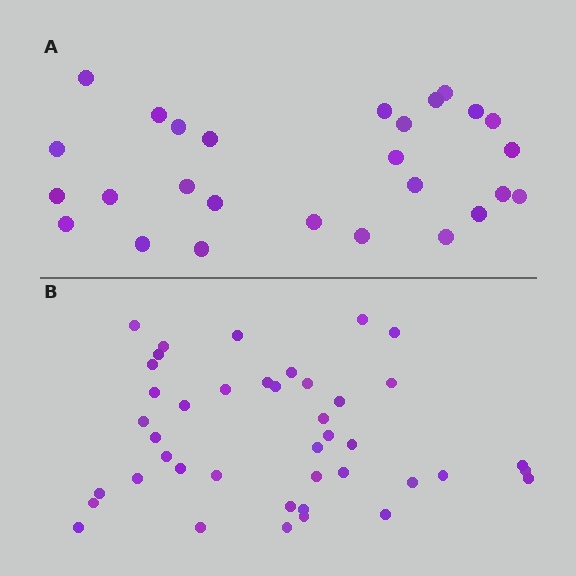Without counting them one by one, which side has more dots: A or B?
Region B (the bottom region) has more dots.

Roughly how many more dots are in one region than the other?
Region B has approximately 15 more dots than region A.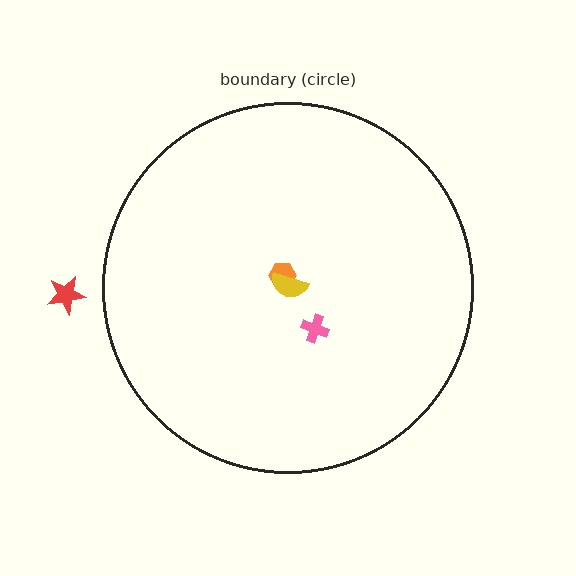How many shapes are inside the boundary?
3 inside, 1 outside.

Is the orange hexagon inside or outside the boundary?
Inside.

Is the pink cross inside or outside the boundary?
Inside.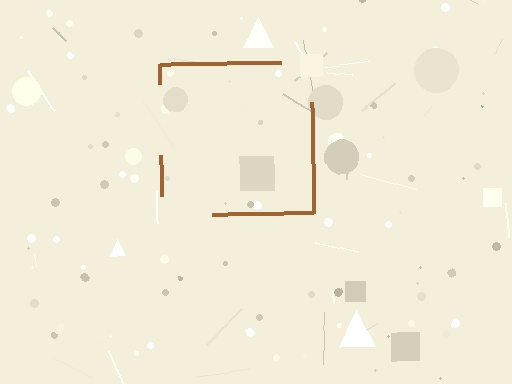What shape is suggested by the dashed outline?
The dashed outline suggests a square.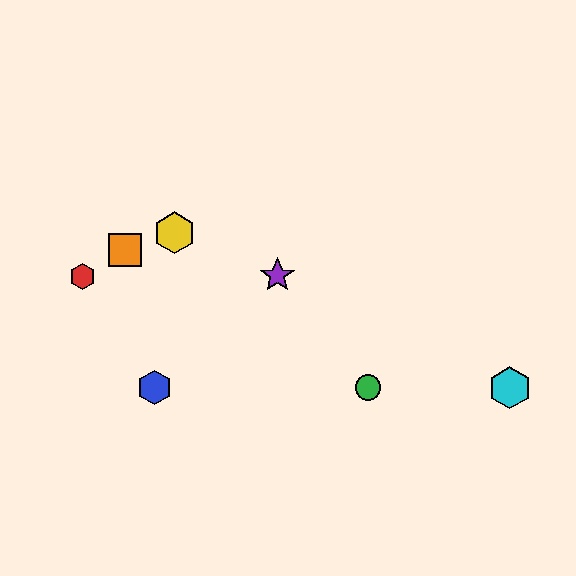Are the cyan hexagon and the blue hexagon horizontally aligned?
Yes, both are at y≈388.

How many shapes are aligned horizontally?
3 shapes (the blue hexagon, the green circle, the cyan hexagon) are aligned horizontally.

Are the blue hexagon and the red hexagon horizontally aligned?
No, the blue hexagon is at y≈388 and the red hexagon is at y≈277.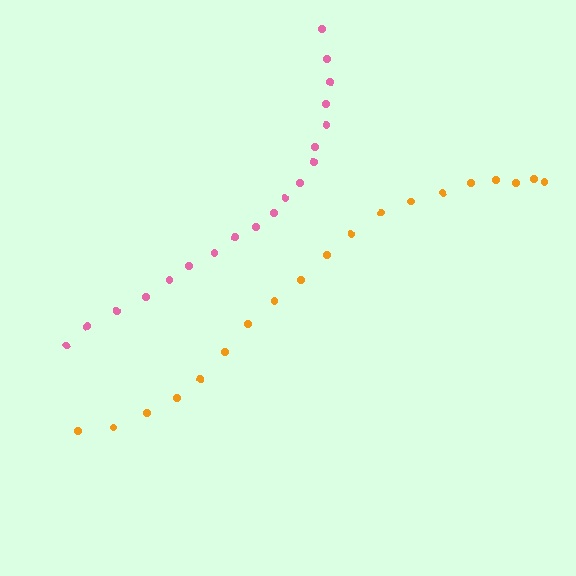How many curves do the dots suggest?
There are 2 distinct paths.